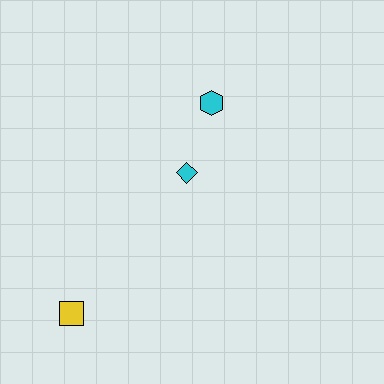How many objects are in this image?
There are 3 objects.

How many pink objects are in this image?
There are no pink objects.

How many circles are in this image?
There are no circles.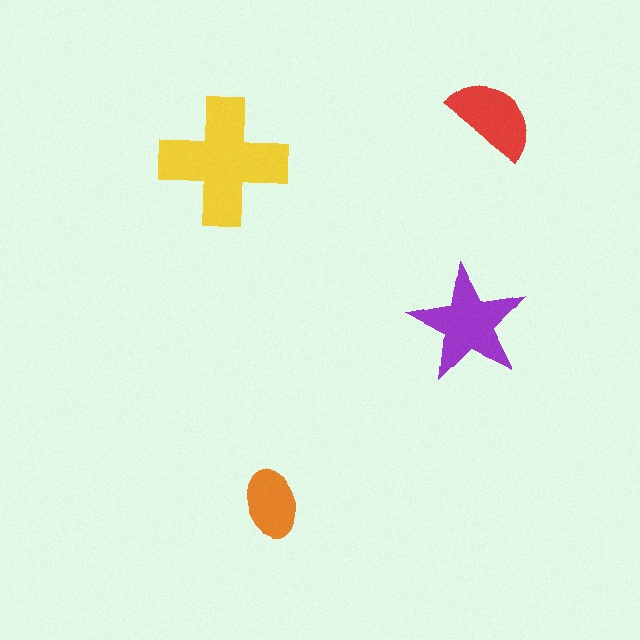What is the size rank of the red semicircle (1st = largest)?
3rd.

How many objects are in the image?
There are 4 objects in the image.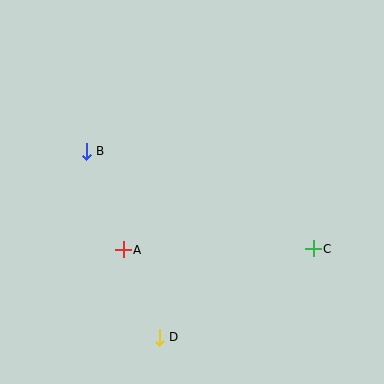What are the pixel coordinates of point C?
Point C is at (313, 249).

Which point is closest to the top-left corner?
Point B is closest to the top-left corner.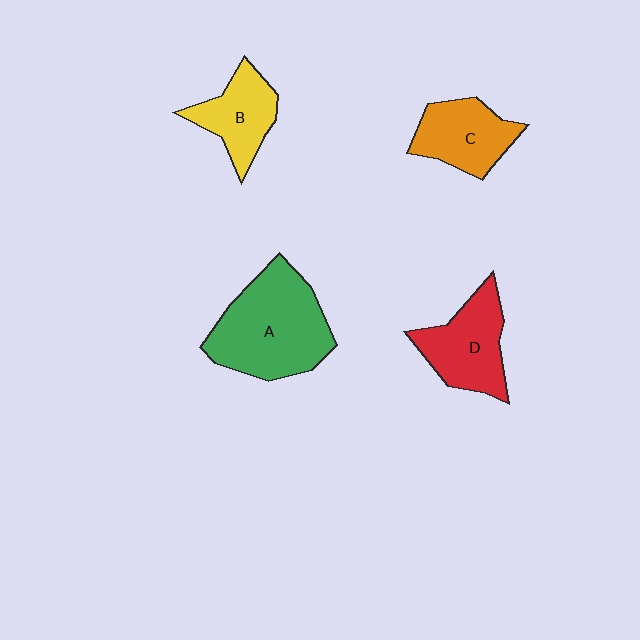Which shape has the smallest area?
Shape B (yellow).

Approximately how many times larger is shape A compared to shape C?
Approximately 1.8 times.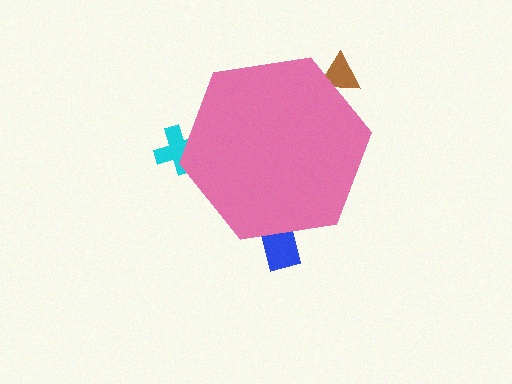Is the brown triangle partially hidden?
Yes, the brown triangle is partially hidden behind the pink hexagon.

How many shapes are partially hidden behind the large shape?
3 shapes are partially hidden.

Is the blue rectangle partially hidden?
Yes, the blue rectangle is partially hidden behind the pink hexagon.